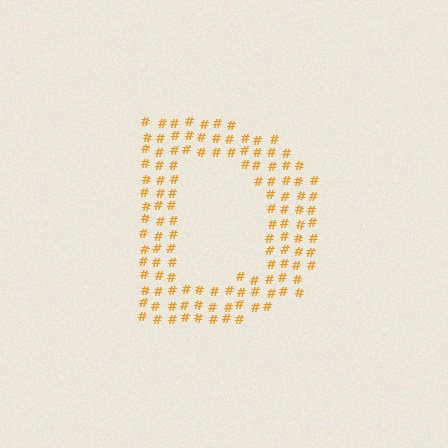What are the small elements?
The small elements are hash symbols.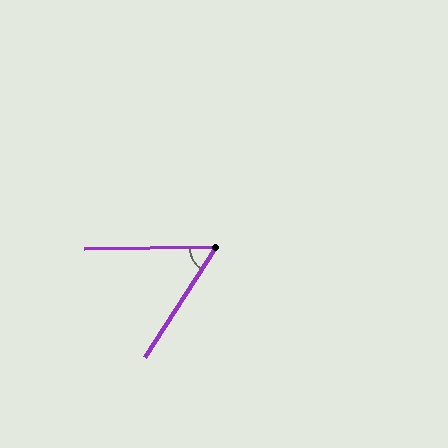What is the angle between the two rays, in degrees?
Approximately 57 degrees.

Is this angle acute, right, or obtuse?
It is acute.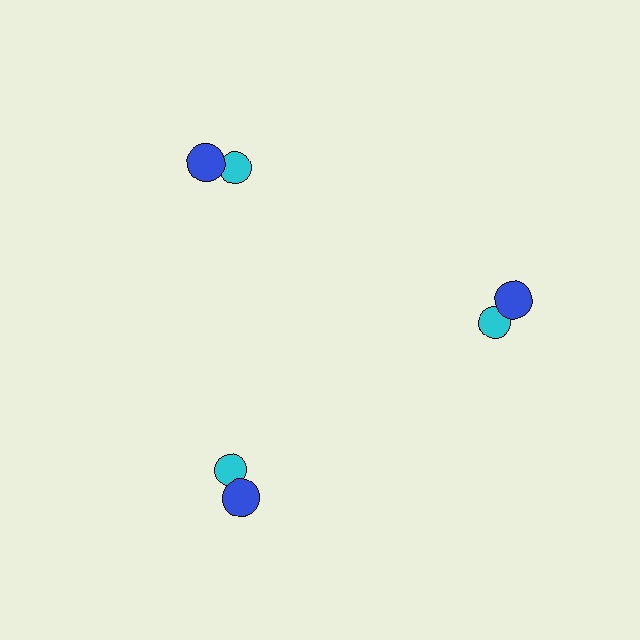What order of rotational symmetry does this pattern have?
This pattern has 3-fold rotational symmetry.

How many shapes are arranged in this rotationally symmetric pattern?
There are 6 shapes, arranged in 3 groups of 2.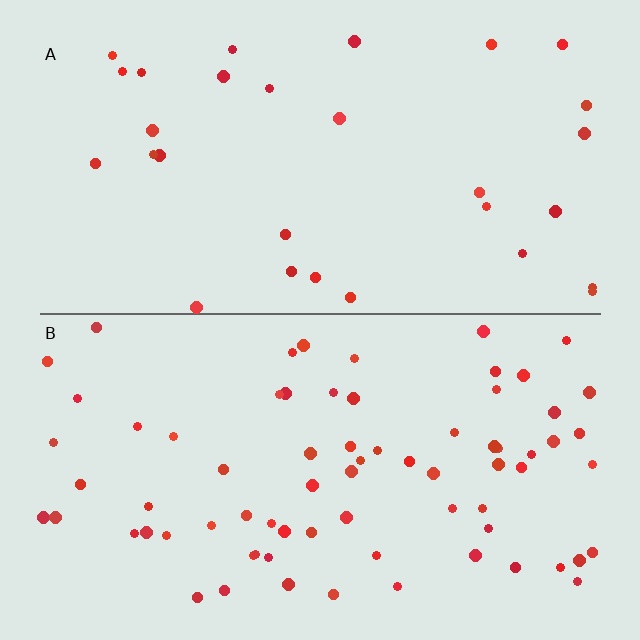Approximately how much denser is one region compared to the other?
Approximately 2.4× — region B over region A.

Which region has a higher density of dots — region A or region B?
B (the bottom).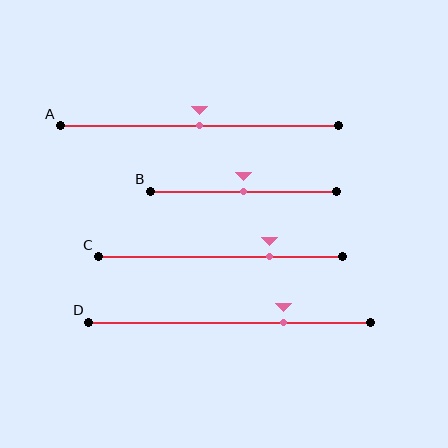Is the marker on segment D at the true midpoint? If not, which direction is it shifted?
No, the marker on segment D is shifted to the right by about 19% of the segment length.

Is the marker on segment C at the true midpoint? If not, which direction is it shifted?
No, the marker on segment C is shifted to the right by about 20% of the segment length.